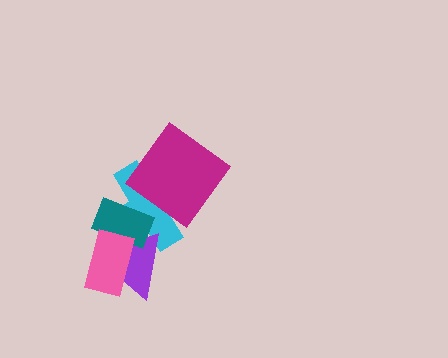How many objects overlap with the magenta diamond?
1 object overlaps with the magenta diamond.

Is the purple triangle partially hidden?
Yes, it is partially covered by another shape.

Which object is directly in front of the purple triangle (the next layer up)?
The teal rectangle is directly in front of the purple triangle.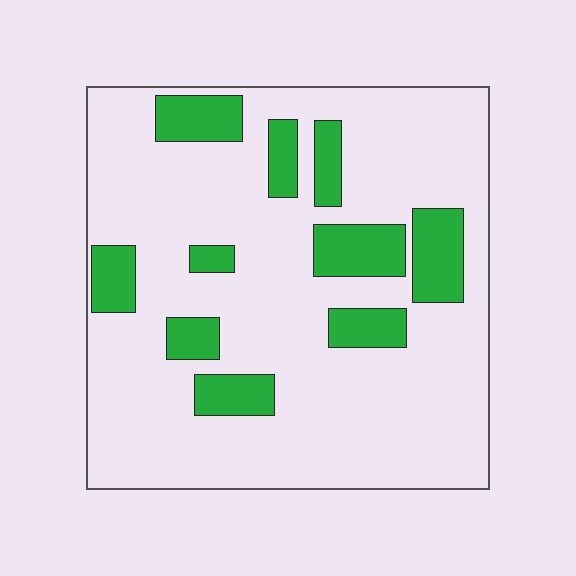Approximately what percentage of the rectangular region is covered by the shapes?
Approximately 20%.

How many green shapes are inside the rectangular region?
10.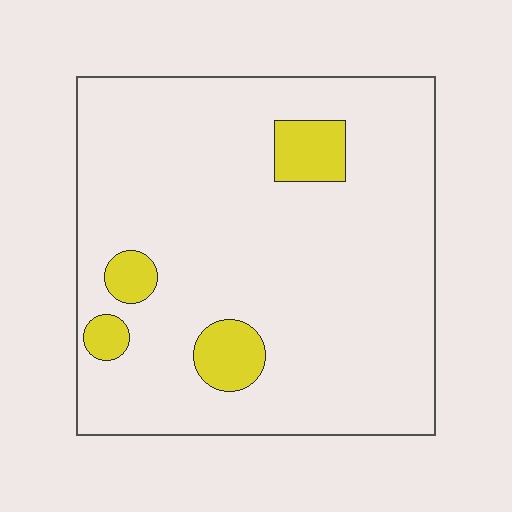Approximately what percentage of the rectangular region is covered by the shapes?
Approximately 10%.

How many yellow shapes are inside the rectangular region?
4.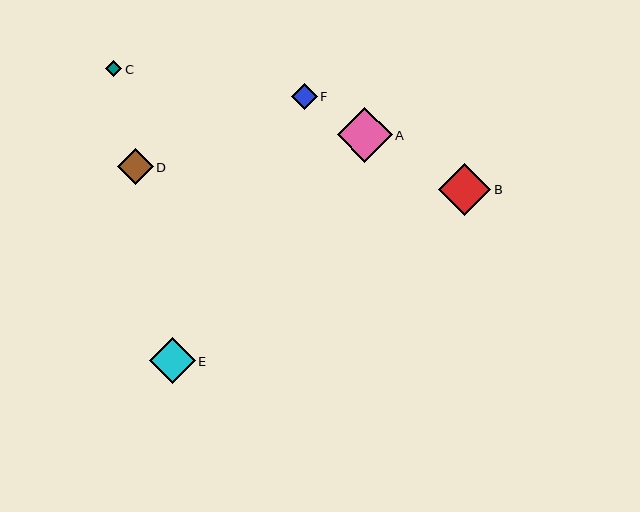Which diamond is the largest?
Diamond A is the largest with a size of approximately 55 pixels.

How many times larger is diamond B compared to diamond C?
Diamond B is approximately 3.3 times the size of diamond C.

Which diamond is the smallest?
Diamond C is the smallest with a size of approximately 16 pixels.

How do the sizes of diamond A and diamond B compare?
Diamond A and diamond B are approximately the same size.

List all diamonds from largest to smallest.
From largest to smallest: A, B, E, D, F, C.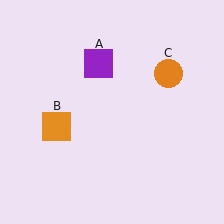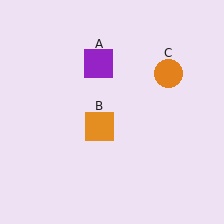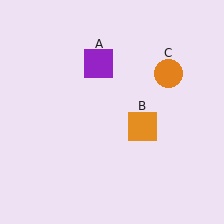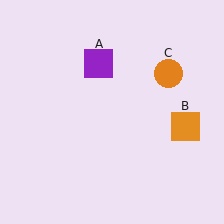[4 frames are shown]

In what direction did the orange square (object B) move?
The orange square (object B) moved right.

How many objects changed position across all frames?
1 object changed position: orange square (object B).